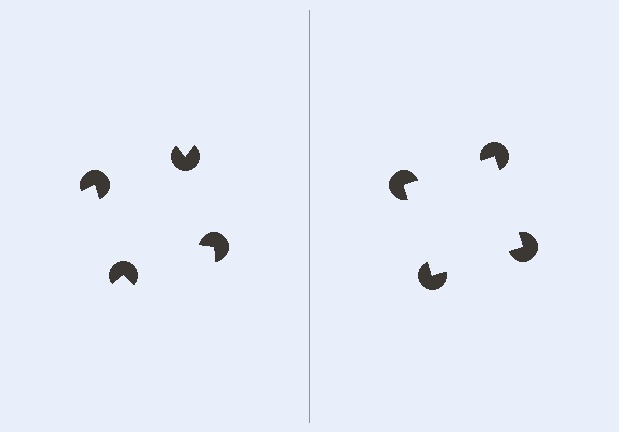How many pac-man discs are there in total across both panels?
8 — 4 on each side.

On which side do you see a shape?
An illusory square appears on the right side. On the left side the wedge cuts are rotated, so no coherent shape forms.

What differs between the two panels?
The pac-man discs are positioned identically on both sides; only the wedge orientations differ. On the right they align to a square; on the left they are misaligned.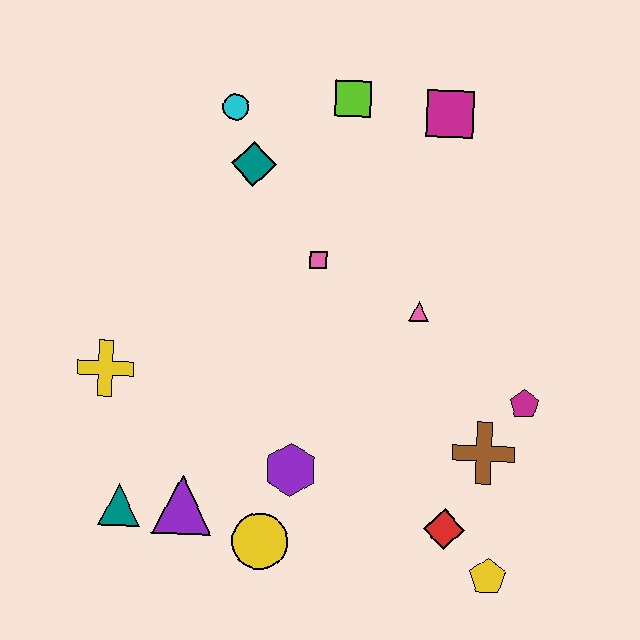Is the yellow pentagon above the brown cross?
No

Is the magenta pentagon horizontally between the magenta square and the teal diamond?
No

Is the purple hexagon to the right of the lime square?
No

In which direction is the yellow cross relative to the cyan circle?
The yellow cross is below the cyan circle.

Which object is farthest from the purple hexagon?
The magenta square is farthest from the purple hexagon.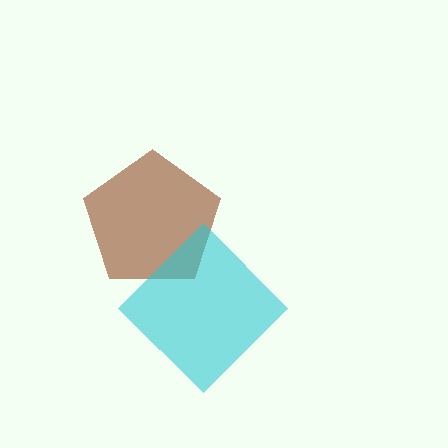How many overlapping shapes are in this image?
There are 2 overlapping shapes in the image.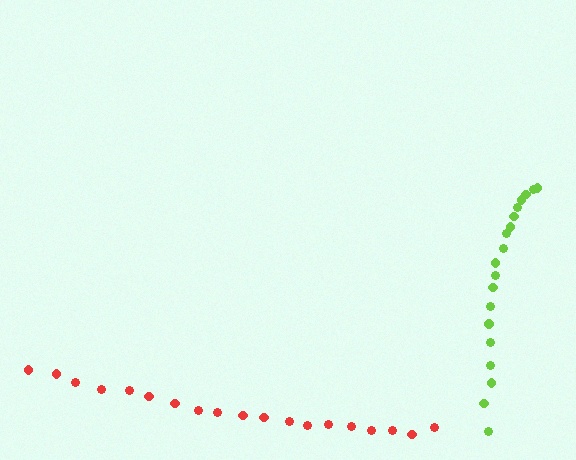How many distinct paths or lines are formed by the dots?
There are 2 distinct paths.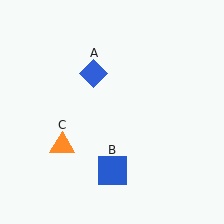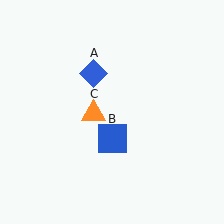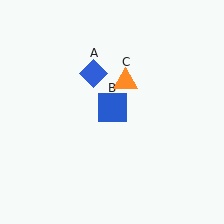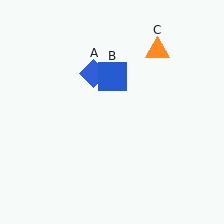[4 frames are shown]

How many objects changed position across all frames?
2 objects changed position: blue square (object B), orange triangle (object C).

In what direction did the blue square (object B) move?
The blue square (object B) moved up.